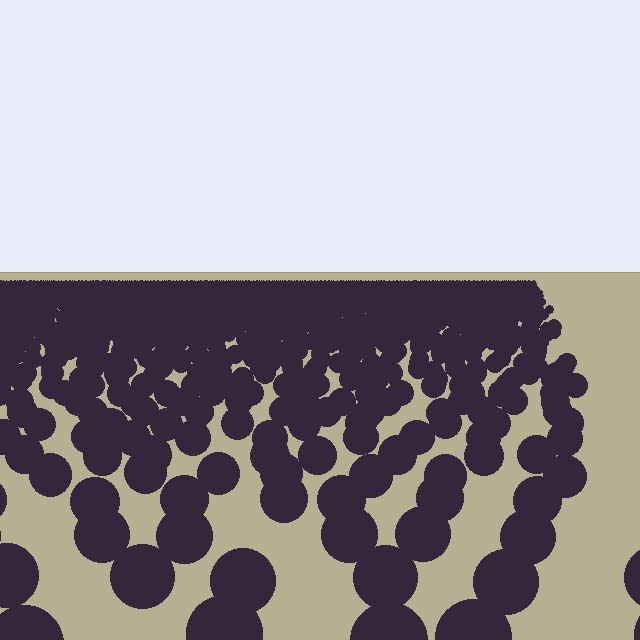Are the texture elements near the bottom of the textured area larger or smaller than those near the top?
Larger. Near the bottom, elements are closer to the viewer and appear at a bigger on-screen size.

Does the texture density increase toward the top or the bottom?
Density increases toward the top.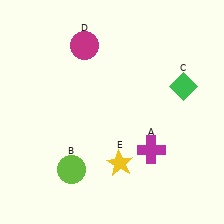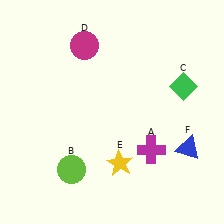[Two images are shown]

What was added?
A blue triangle (F) was added in Image 2.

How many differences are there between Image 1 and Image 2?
There is 1 difference between the two images.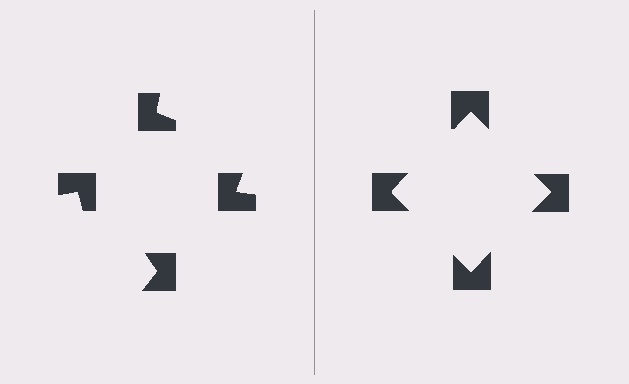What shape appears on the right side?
An illusory square.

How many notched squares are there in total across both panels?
8 — 4 on each side.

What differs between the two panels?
The notched squares are positioned identically on both sides; only the wedge orientations differ. On the right they align to a square; on the left they are misaligned.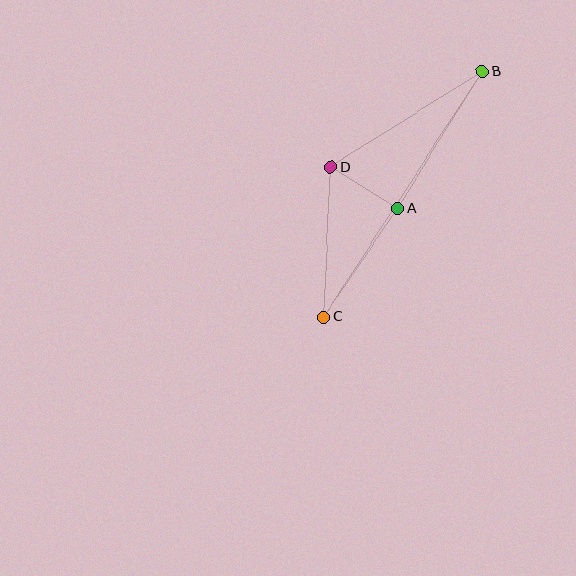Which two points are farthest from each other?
Points B and C are farthest from each other.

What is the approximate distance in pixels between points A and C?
The distance between A and C is approximately 132 pixels.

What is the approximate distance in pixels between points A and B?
The distance between A and B is approximately 161 pixels.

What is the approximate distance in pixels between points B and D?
The distance between B and D is approximately 180 pixels.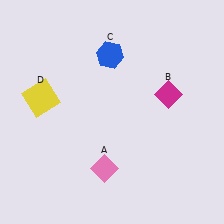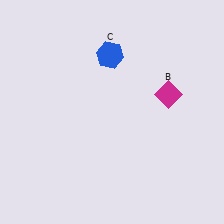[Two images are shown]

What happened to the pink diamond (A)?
The pink diamond (A) was removed in Image 2. It was in the bottom-left area of Image 1.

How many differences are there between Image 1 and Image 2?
There are 2 differences between the two images.